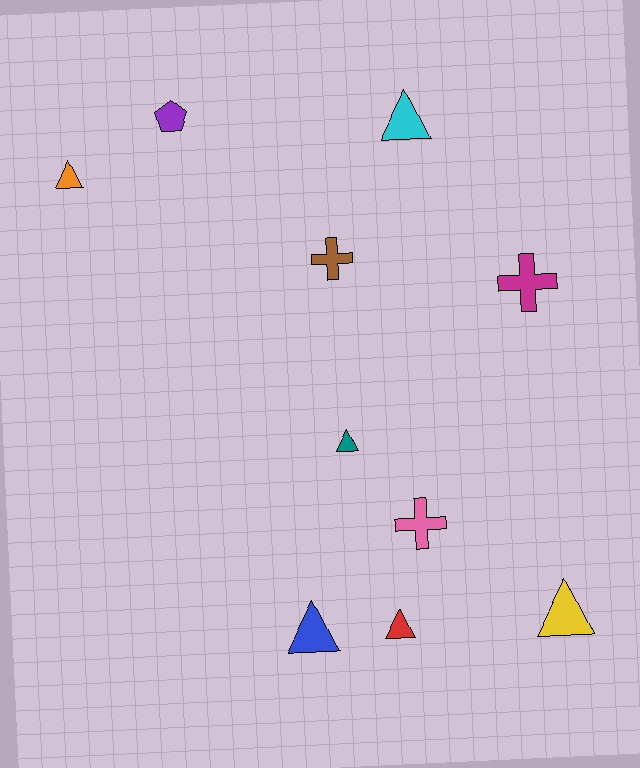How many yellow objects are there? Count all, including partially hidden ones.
There is 1 yellow object.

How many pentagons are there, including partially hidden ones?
There is 1 pentagon.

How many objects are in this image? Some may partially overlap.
There are 10 objects.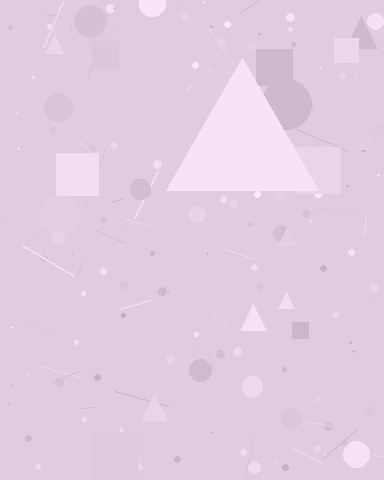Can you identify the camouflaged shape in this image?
The camouflaged shape is a triangle.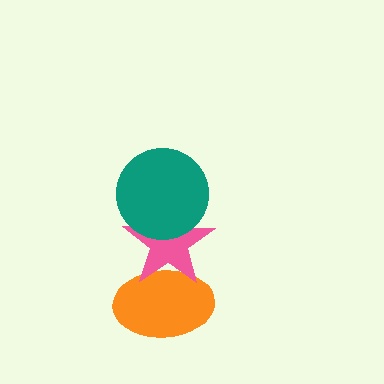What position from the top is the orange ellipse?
The orange ellipse is 3rd from the top.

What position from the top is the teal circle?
The teal circle is 1st from the top.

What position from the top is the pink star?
The pink star is 2nd from the top.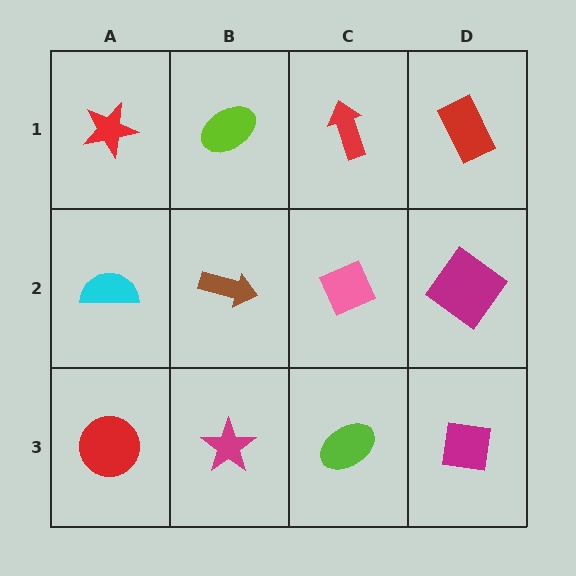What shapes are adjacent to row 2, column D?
A red rectangle (row 1, column D), a magenta square (row 3, column D), a pink diamond (row 2, column C).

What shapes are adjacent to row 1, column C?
A pink diamond (row 2, column C), a lime ellipse (row 1, column B), a red rectangle (row 1, column D).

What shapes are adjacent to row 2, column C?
A red arrow (row 1, column C), a lime ellipse (row 3, column C), a brown arrow (row 2, column B), a magenta diamond (row 2, column D).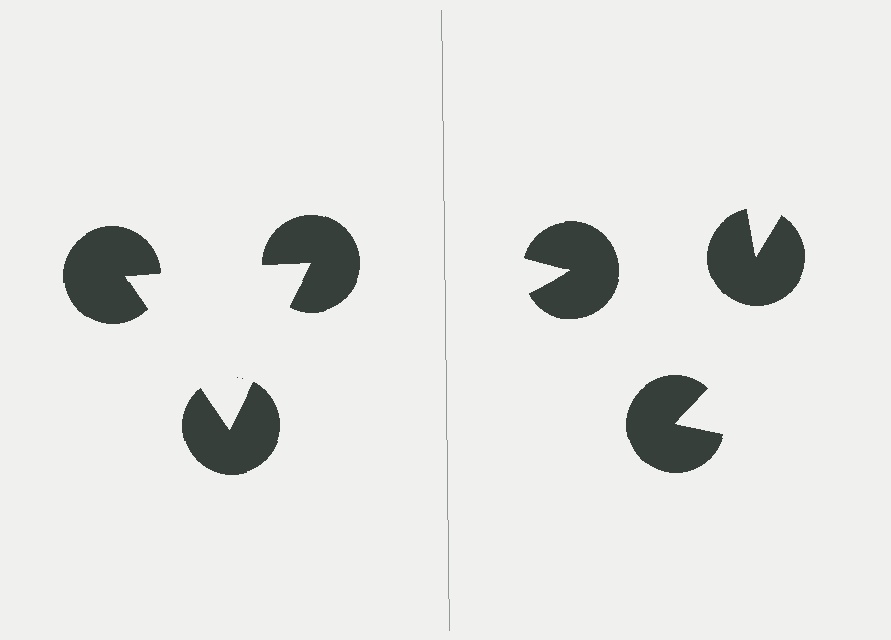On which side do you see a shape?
An illusory triangle appears on the left side. On the right side the wedge cuts are rotated, so no coherent shape forms.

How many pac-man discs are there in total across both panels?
6 — 3 on each side.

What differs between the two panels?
The pac-man discs are positioned identically on both sides; only the wedge orientations differ. On the left they align to a triangle; on the right they are misaligned.